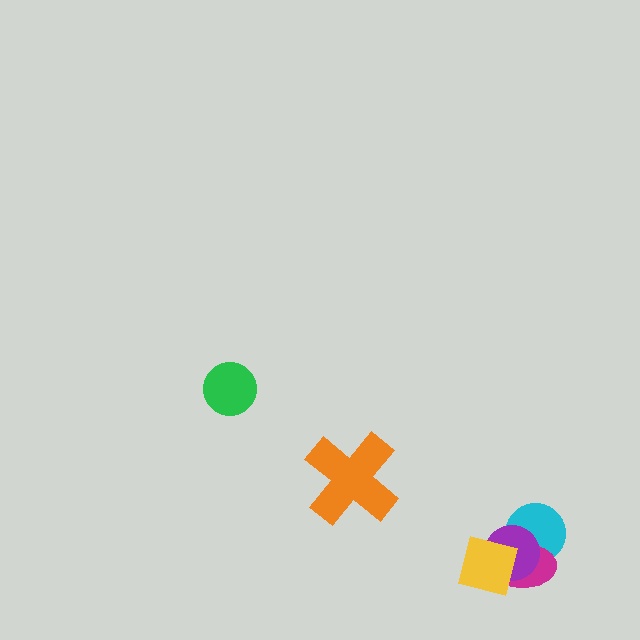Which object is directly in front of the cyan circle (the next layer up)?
The magenta ellipse is directly in front of the cyan circle.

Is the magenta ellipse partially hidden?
Yes, it is partially covered by another shape.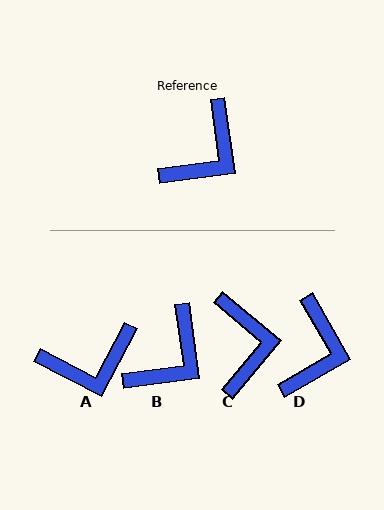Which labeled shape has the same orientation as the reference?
B.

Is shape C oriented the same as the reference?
No, it is off by about 43 degrees.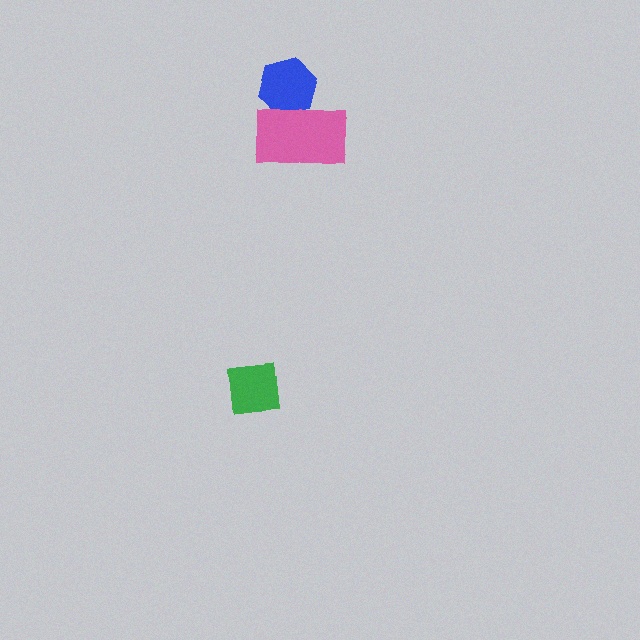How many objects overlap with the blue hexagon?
1 object overlaps with the blue hexagon.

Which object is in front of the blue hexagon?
The pink rectangle is in front of the blue hexagon.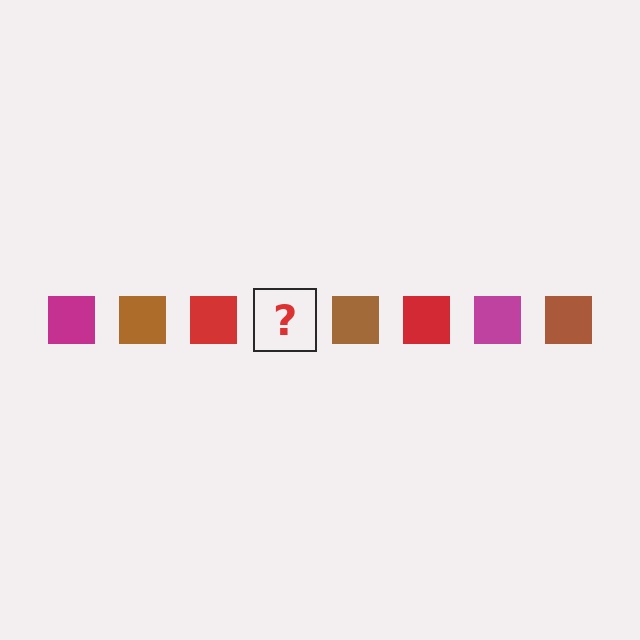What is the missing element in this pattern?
The missing element is a magenta square.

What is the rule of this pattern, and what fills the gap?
The rule is that the pattern cycles through magenta, brown, red squares. The gap should be filled with a magenta square.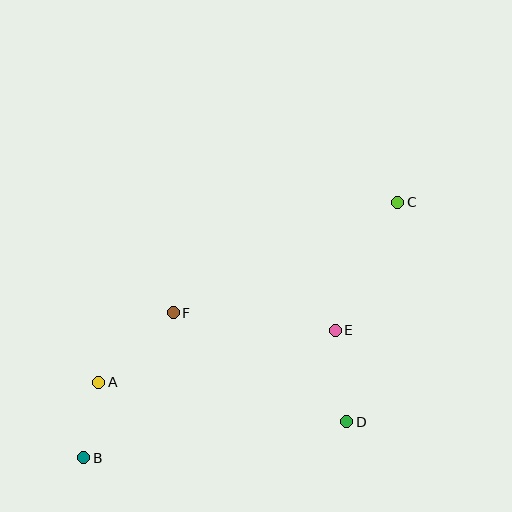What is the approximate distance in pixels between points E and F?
The distance between E and F is approximately 163 pixels.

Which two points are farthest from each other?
Points B and C are farthest from each other.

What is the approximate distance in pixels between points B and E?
The distance between B and E is approximately 282 pixels.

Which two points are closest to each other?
Points A and B are closest to each other.